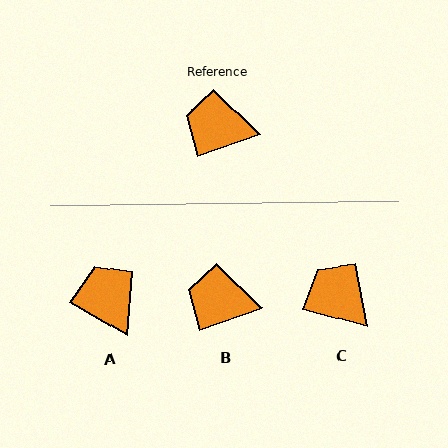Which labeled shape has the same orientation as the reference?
B.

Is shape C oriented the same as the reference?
No, it is off by about 35 degrees.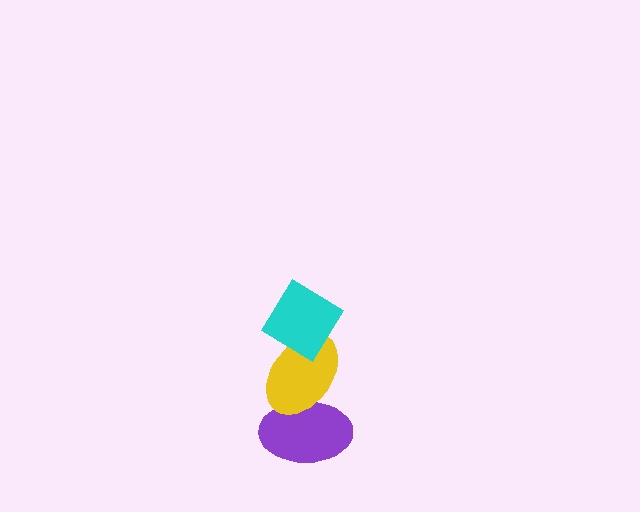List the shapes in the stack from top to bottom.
From top to bottom: the cyan diamond, the yellow ellipse, the purple ellipse.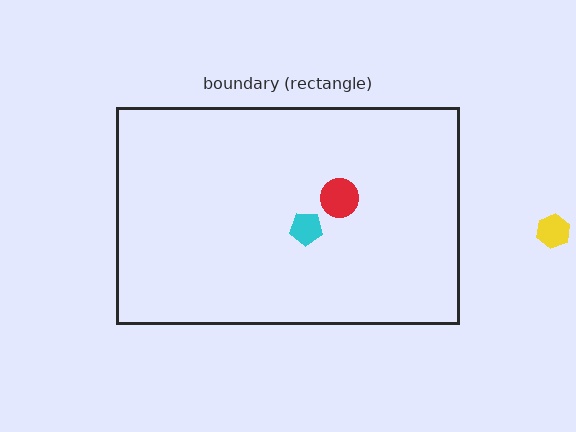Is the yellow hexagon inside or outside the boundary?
Outside.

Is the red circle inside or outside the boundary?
Inside.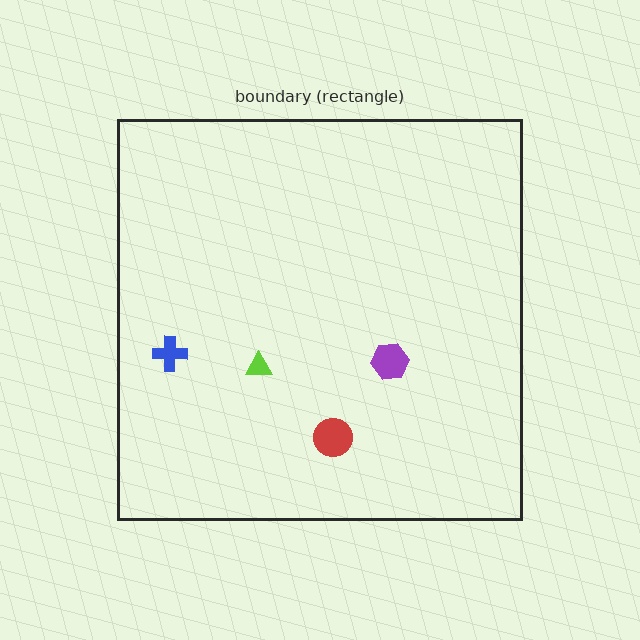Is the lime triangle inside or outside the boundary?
Inside.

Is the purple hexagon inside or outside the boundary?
Inside.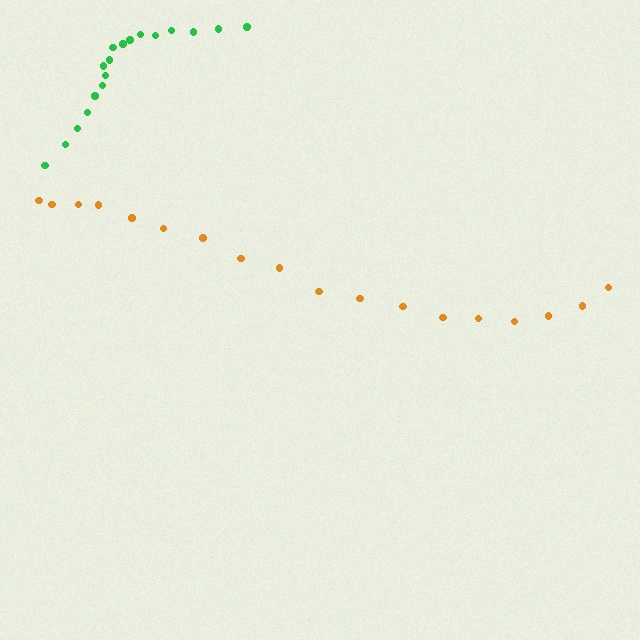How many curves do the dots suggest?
There are 2 distinct paths.